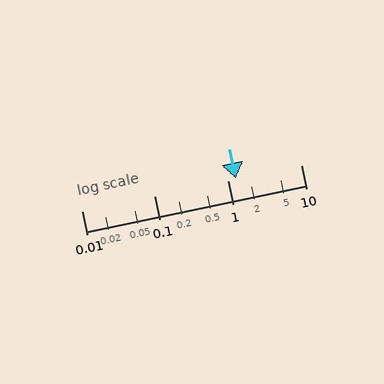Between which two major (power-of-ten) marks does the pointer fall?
The pointer is between 1 and 10.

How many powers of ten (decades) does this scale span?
The scale spans 3 decades, from 0.01 to 10.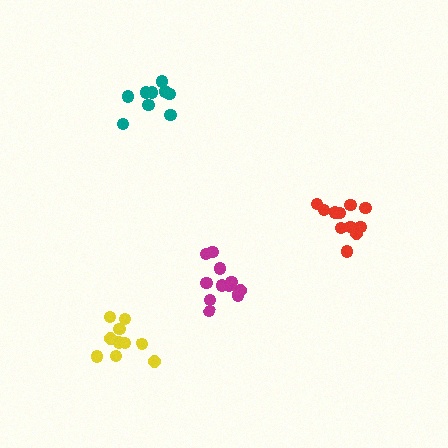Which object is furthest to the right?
The red cluster is rightmost.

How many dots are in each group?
Group 1: 9 dots, Group 2: 10 dots, Group 3: 12 dots, Group 4: 13 dots (44 total).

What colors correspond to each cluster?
The clusters are colored: teal, yellow, red, magenta.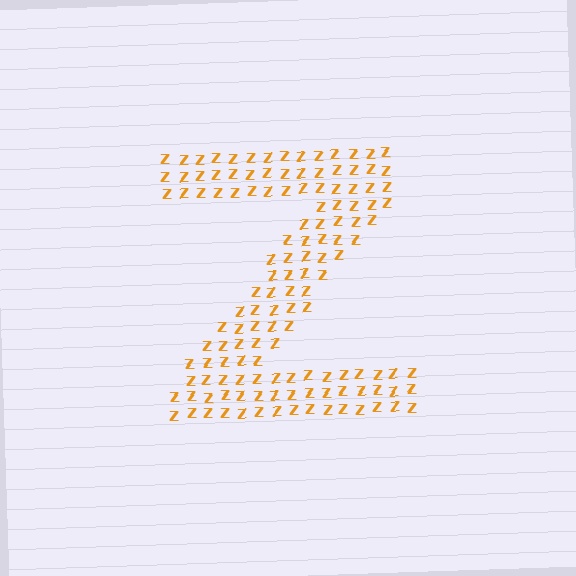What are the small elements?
The small elements are letter Z's.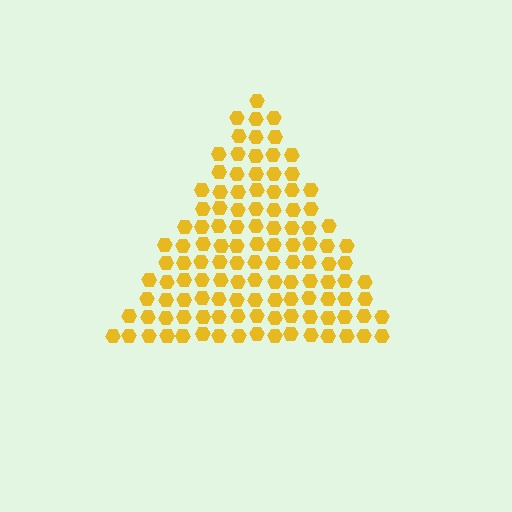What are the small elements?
The small elements are hexagons.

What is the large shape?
The large shape is a triangle.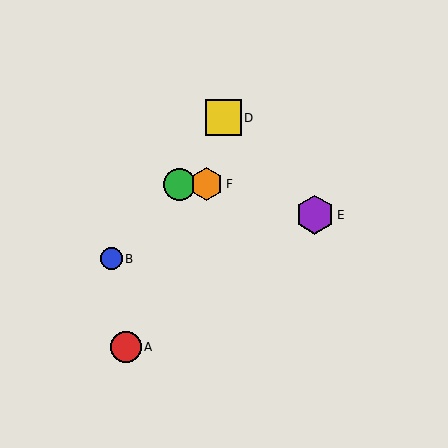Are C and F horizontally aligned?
Yes, both are at y≈184.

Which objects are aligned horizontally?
Objects C, F are aligned horizontally.